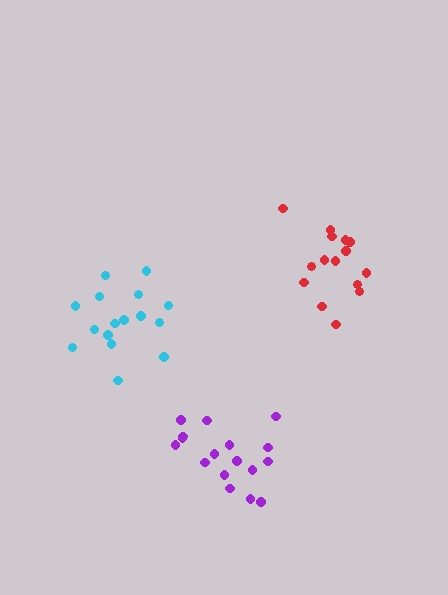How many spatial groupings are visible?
There are 3 spatial groupings.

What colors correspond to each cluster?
The clusters are colored: red, cyan, purple.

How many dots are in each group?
Group 1: 15 dots, Group 2: 16 dots, Group 3: 17 dots (48 total).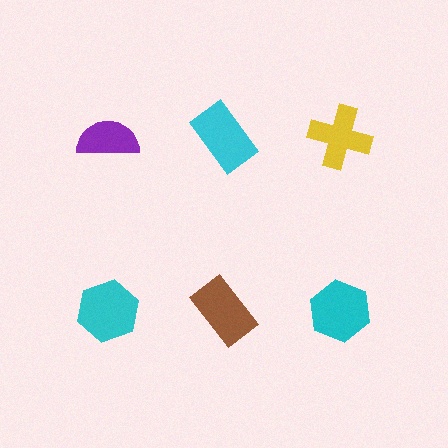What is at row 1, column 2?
A cyan rectangle.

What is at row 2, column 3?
A cyan hexagon.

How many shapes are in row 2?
3 shapes.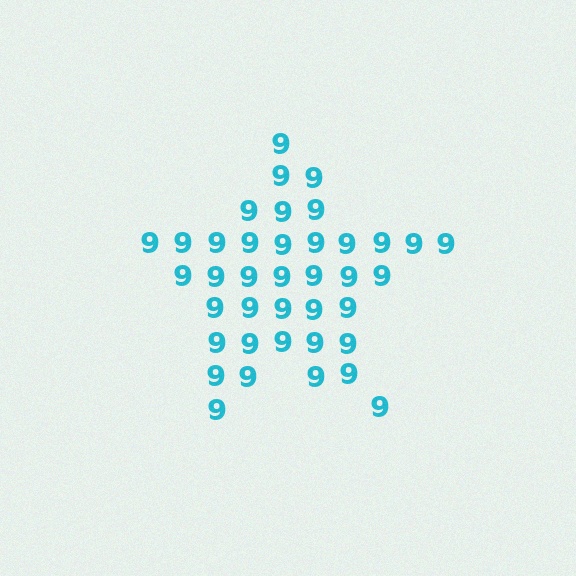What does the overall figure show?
The overall figure shows a star.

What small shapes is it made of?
It is made of small digit 9's.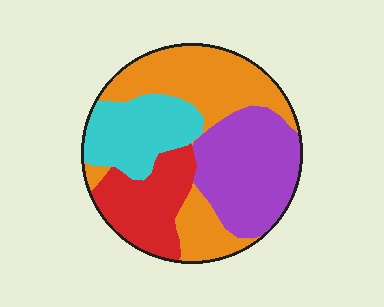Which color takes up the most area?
Orange, at roughly 35%.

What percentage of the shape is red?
Red takes up about one fifth (1/5) of the shape.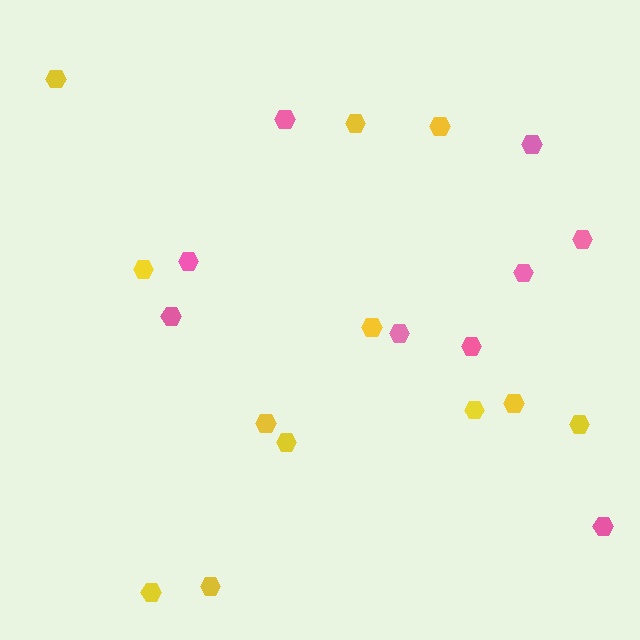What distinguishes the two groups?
There are 2 groups: one group of yellow hexagons (12) and one group of pink hexagons (9).